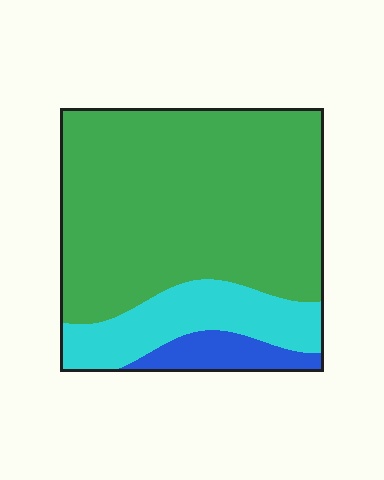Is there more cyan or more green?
Green.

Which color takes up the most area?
Green, at roughly 70%.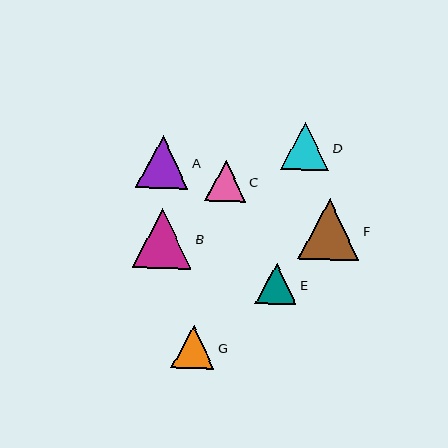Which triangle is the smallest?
Triangle E is the smallest with a size of approximately 41 pixels.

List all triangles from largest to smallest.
From largest to smallest: F, B, A, D, G, C, E.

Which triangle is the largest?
Triangle F is the largest with a size of approximately 61 pixels.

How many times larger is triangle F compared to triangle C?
Triangle F is approximately 1.5 times the size of triangle C.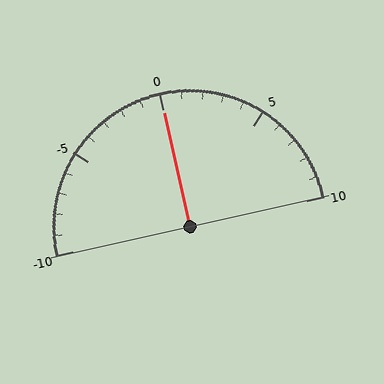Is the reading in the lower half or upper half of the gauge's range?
The reading is in the upper half of the range (-10 to 10).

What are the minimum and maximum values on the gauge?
The gauge ranges from -10 to 10.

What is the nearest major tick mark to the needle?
The nearest major tick mark is 0.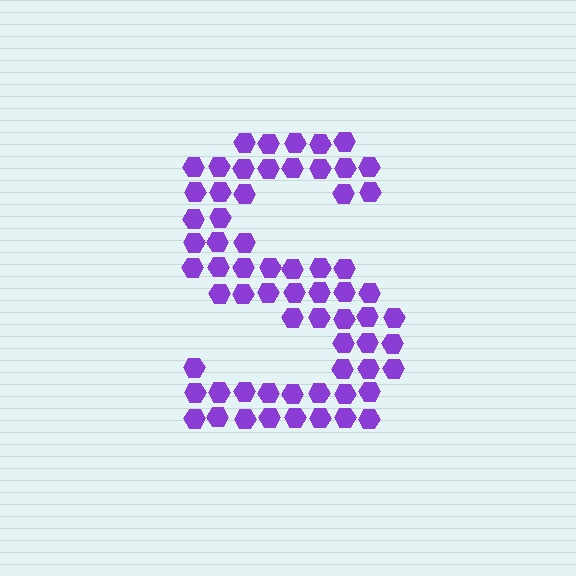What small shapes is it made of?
It is made of small hexagons.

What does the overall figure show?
The overall figure shows the letter S.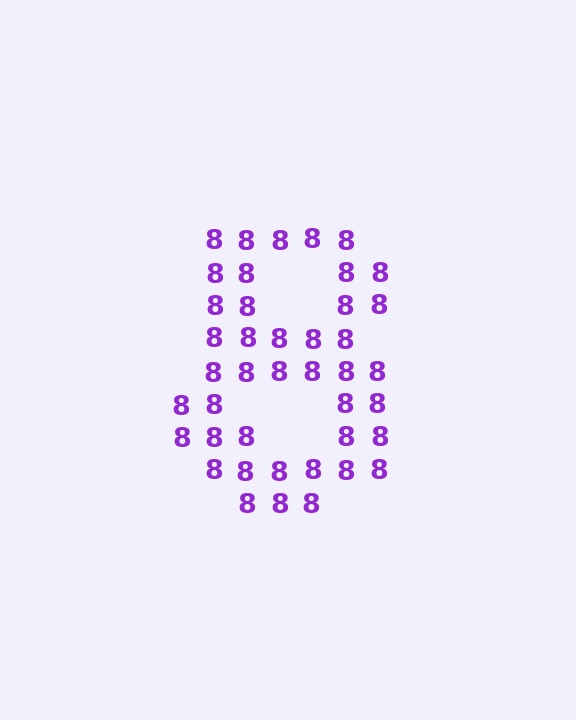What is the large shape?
The large shape is the digit 8.